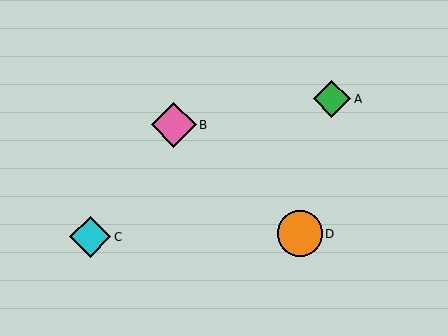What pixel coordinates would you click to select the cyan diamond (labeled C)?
Click at (90, 237) to select the cyan diamond C.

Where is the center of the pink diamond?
The center of the pink diamond is at (174, 125).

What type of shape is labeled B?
Shape B is a pink diamond.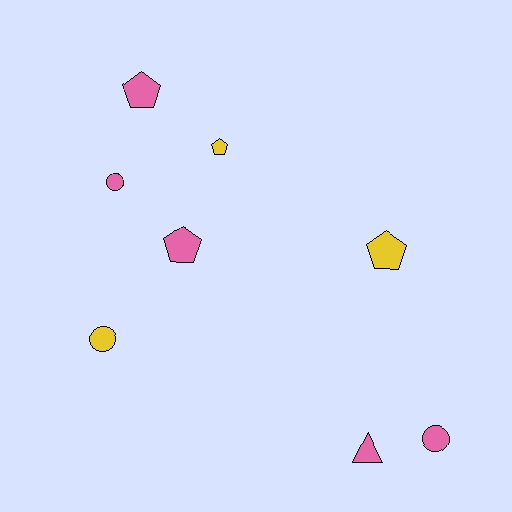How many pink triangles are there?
There is 1 pink triangle.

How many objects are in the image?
There are 8 objects.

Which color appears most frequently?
Pink, with 5 objects.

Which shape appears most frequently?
Pentagon, with 4 objects.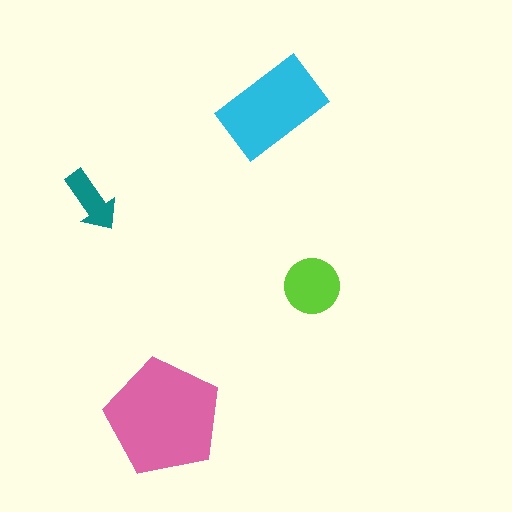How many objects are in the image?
There are 4 objects in the image.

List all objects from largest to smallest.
The pink pentagon, the cyan rectangle, the lime circle, the teal arrow.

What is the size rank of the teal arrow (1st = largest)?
4th.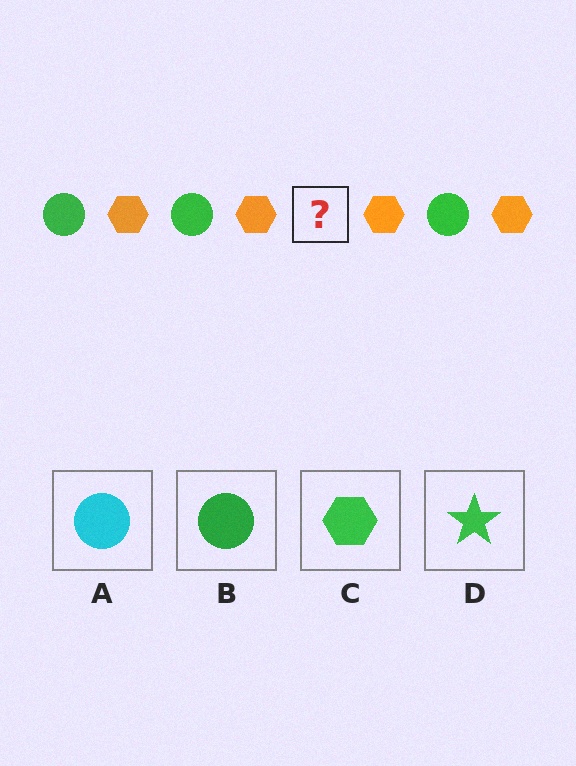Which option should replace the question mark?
Option B.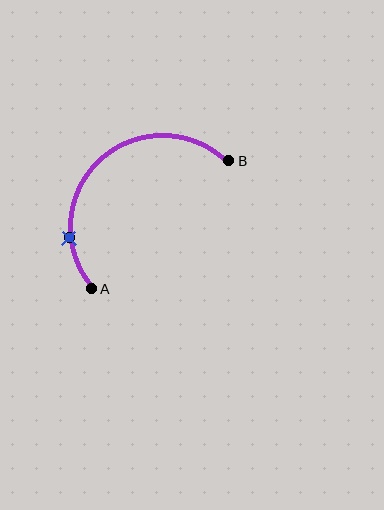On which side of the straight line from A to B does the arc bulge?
The arc bulges above and to the left of the straight line connecting A and B.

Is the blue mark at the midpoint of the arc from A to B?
No. The blue mark lies on the arc but is closer to endpoint A. The arc midpoint would be at the point on the curve equidistant along the arc from both A and B.